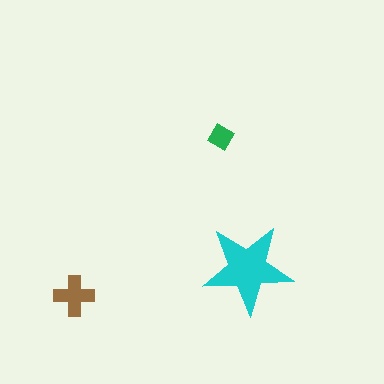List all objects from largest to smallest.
The cyan star, the brown cross, the green diamond.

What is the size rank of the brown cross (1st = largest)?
2nd.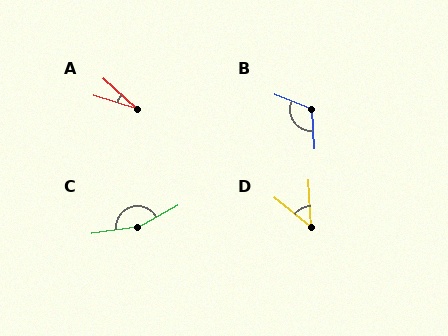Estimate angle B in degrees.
Approximately 116 degrees.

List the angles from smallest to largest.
A (25°), D (48°), B (116°), C (158°).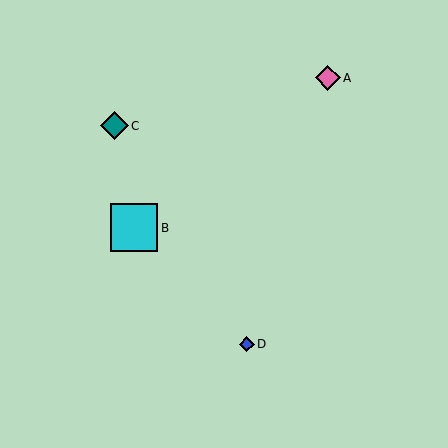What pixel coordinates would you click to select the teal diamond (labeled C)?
Click at (114, 126) to select the teal diamond C.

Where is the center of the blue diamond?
The center of the blue diamond is at (247, 344).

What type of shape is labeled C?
Shape C is a teal diamond.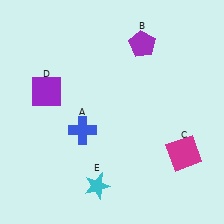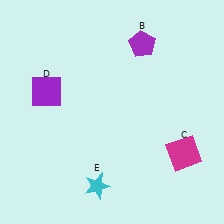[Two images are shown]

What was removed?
The blue cross (A) was removed in Image 2.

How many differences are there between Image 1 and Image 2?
There is 1 difference between the two images.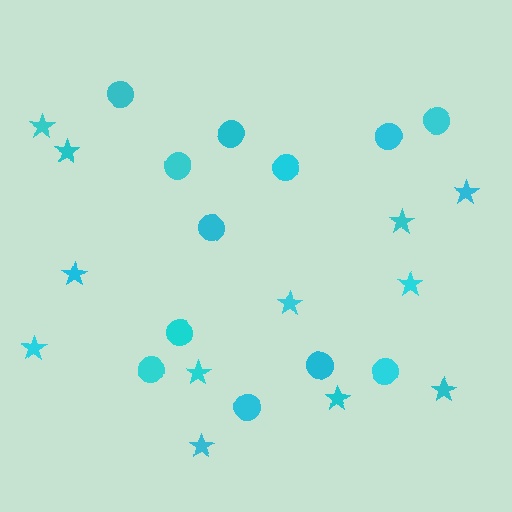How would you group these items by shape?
There are 2 groups: one group of circles (12) and one group of stars (12).